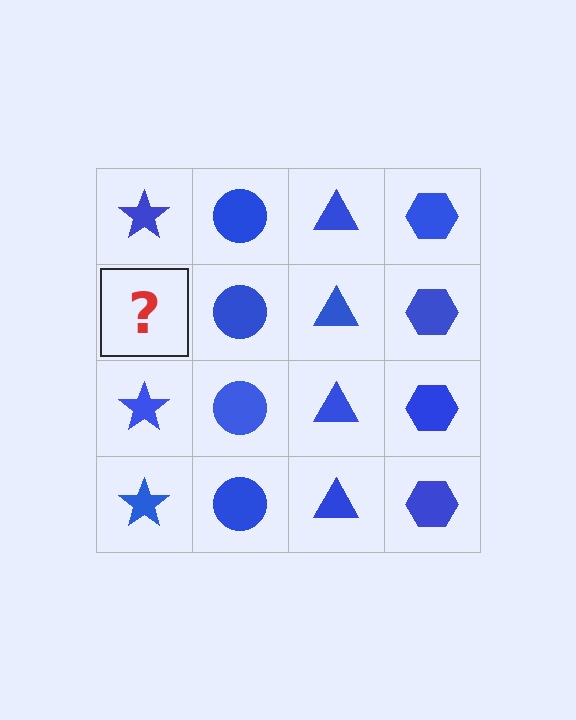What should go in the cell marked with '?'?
The missing cell should contain a blue star.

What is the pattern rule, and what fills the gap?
The rule is that each column has a consistent shape. The gap should be filled with a blue star.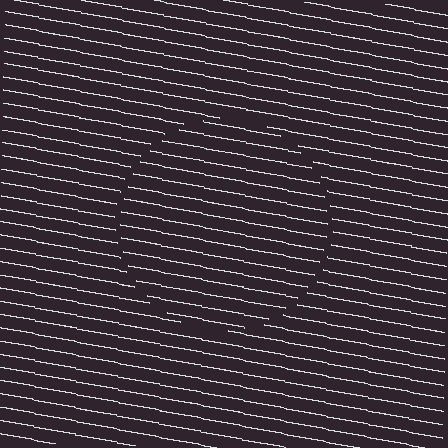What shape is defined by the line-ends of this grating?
An illusory circle. The interior of the shape contains the same grating, shifted by half a period — the contour is defined by the phase discontinuity where line-ends from the inner and outer gratings abut.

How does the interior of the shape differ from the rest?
The interior of the shape contains the same grating, shifted by half a period — the contour is defined by the phase discontinuity where line-ends from the inner and outer gratings abut.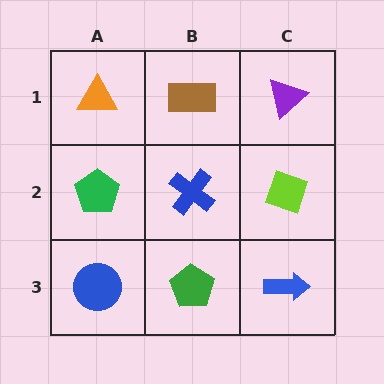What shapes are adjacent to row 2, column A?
An orange triangle (row 1, column A), a blue circle (row 3, column A), a blue cross (row 2, column B).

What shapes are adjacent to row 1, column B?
A blue cross (row 2, column B), an orange triangle (row 1, column A), a purple triangle (row 1, column C).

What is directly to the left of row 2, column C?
A blue cross.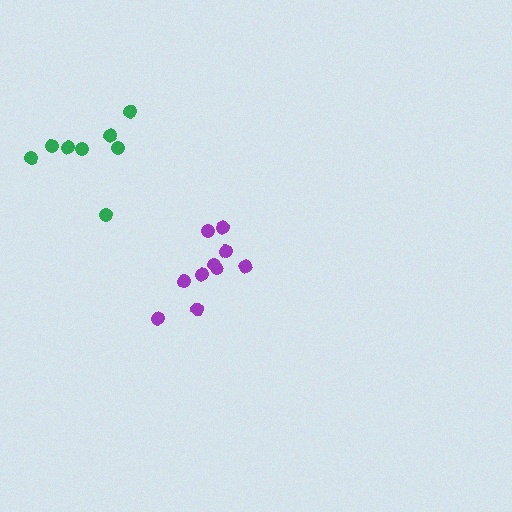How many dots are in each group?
Group 1: 10 dots, Group 2: 8 dots (18 total).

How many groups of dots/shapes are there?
There are 2 groups.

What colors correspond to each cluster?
The clusters are colored: purple, green.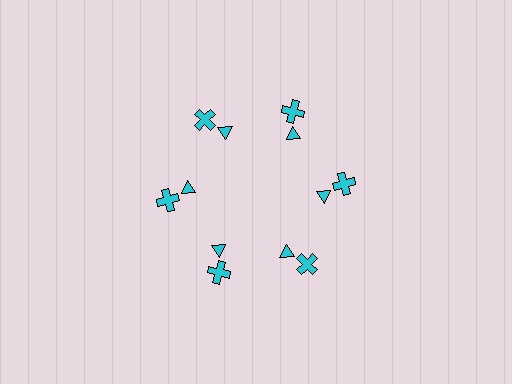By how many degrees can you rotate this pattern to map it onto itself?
The pattern maps onto itself every 60 degrees of rotation.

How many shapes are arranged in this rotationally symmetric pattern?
There are 12 shapes, arranged in 6 groups of 2.